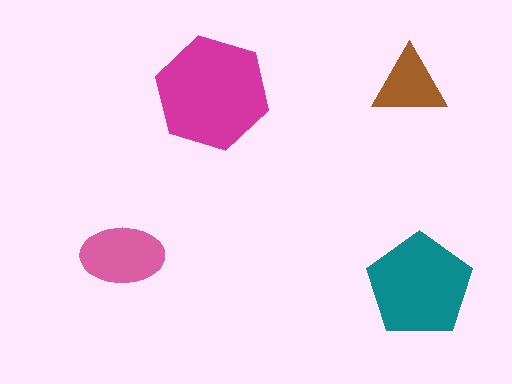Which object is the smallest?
The brown triangle.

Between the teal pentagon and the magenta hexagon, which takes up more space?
The magenta hexagon.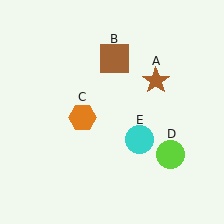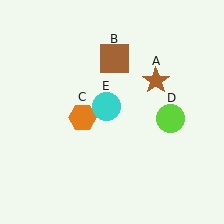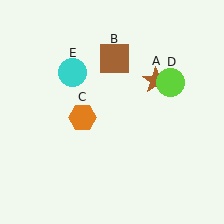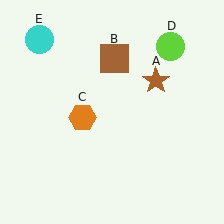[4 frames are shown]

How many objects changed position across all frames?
2 objects changed position: lime circle (object D), cyan circle (object E).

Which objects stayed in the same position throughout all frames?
Brown star (object A) and brown square (object B) and orange hexagon (object C) remained stationary.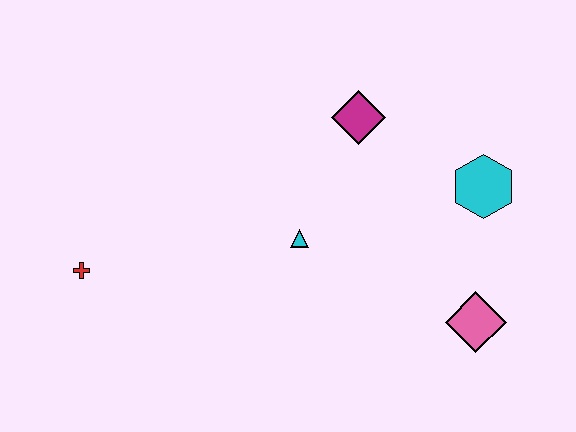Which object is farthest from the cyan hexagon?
The red cross is farthest from the cyan hexagon.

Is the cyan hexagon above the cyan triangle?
Yes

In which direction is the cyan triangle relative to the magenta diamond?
The cyan triangle is below the magenta diamond.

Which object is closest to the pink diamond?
The cyan hexagon is closest to the pink diamond.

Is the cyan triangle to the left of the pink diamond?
Yes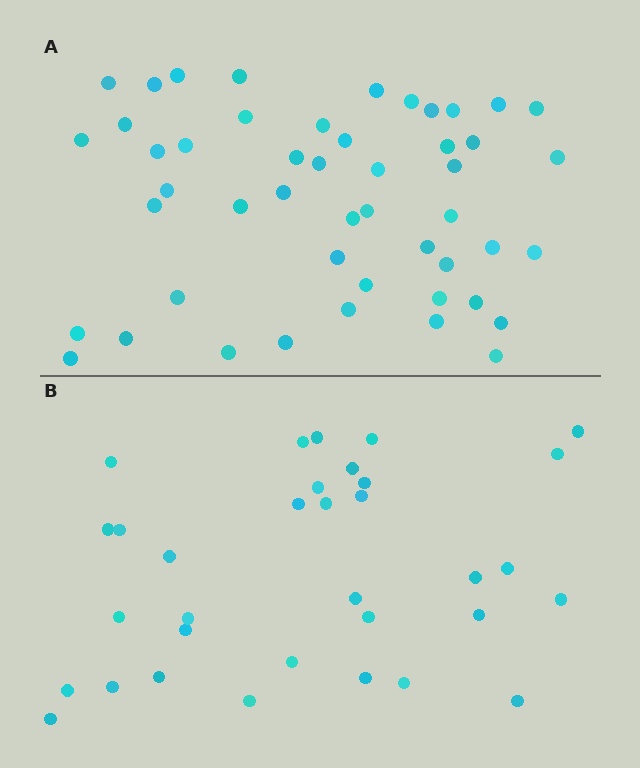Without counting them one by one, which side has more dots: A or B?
Region A (the top region) has more dots.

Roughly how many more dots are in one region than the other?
Region A has approximately 15 more dots than region B.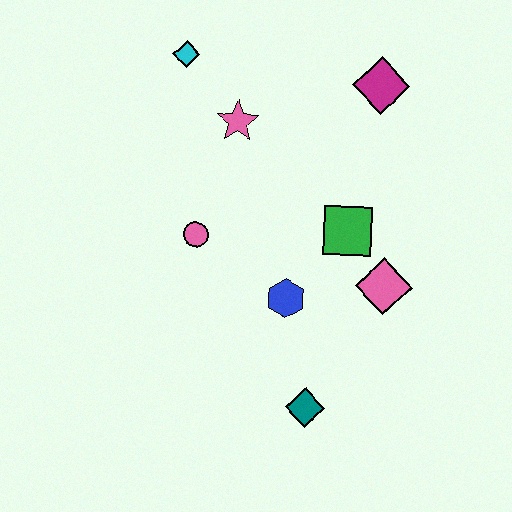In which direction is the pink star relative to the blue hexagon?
The pink star is above the blue hexagon.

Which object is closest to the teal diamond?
The blue hexagon is closest to the teal diamond.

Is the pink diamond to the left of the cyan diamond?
No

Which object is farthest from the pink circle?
The magenta diamond is farthest from the pink circle.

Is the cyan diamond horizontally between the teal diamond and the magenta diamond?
No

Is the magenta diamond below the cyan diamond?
Yes